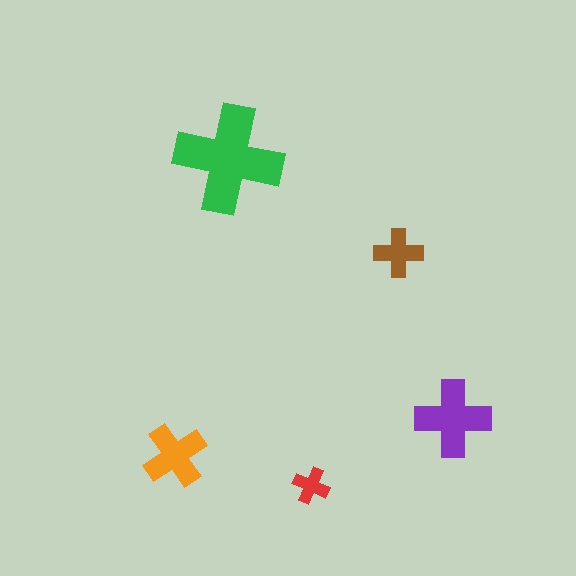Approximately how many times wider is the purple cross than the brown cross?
About 1.5 times wider.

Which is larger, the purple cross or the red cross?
The purple one.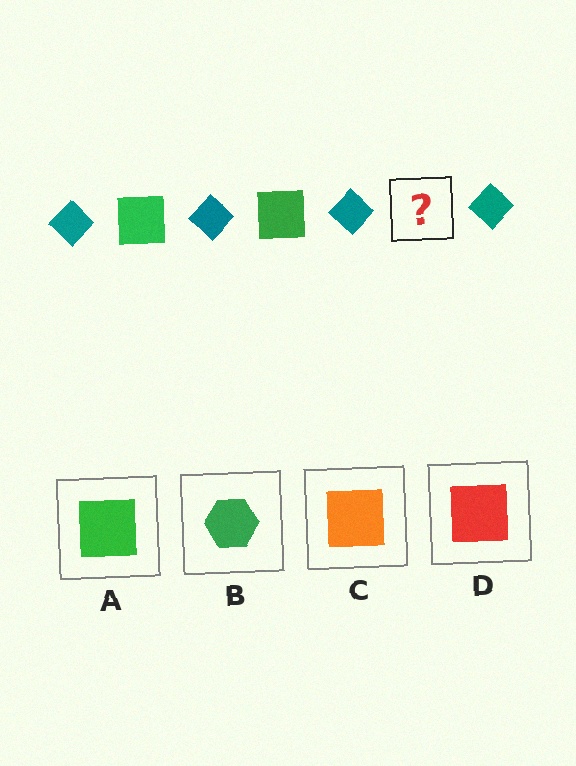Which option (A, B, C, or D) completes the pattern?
A.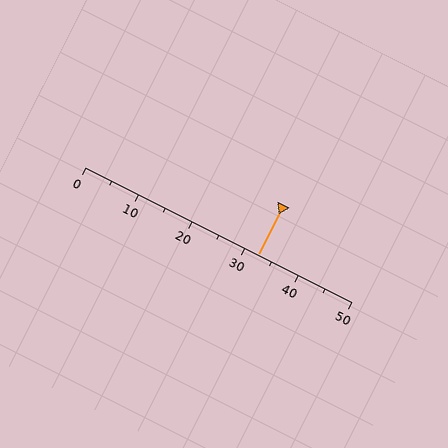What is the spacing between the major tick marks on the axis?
The major ticks are spaced 10 apart.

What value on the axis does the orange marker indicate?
The marker indicates approximately 32.5.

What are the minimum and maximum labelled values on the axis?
The axis runs from 0 to 50.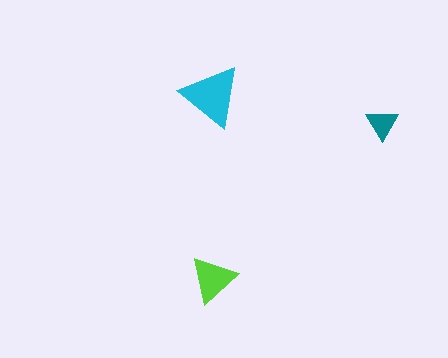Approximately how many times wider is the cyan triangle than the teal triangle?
About 2 times wider.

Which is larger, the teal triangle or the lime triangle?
The lime one.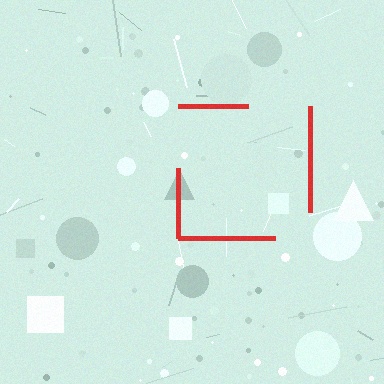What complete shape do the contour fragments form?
The contour fragments form a square.